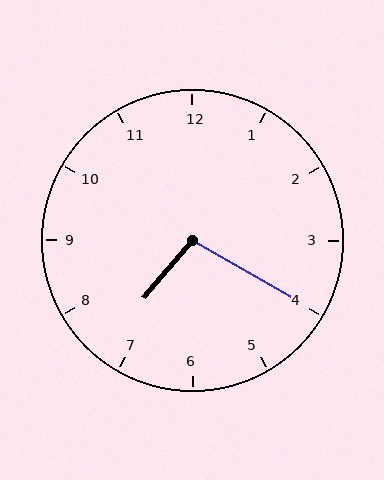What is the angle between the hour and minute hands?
Approximately 100 degrees.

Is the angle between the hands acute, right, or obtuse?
It is obtuse.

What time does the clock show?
7:20.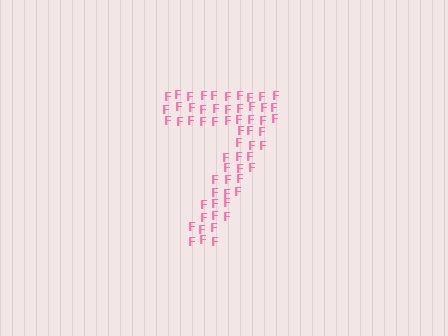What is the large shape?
The large shape is the digit 7.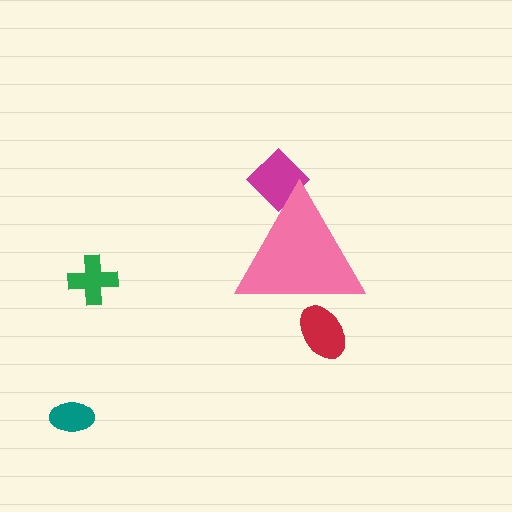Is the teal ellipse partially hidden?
No, the teal ellipse is fully visible.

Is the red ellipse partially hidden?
Yes, the red ellipse is partially hidden behind the pink triangle.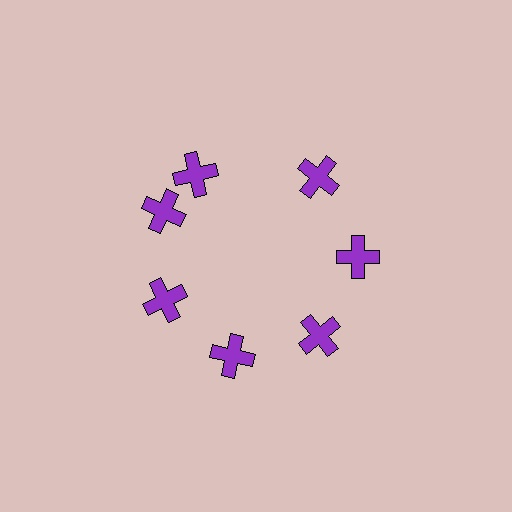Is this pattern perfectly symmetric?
No. The 7 purple crosses are arranged in a ring, but one element near the 12 o'clock position is rotated out of alignment along the ring, breaking the 7-fold rotational symmetry.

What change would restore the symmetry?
The symmetry would be restored by rotating it back into even spacing with its neighbors so that all 7 crosses sit at equal angles and equal distance from the center.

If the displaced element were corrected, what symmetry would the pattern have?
It would have 7-fold rotational symmetry — the pattern would map onto itself every 51 degrees.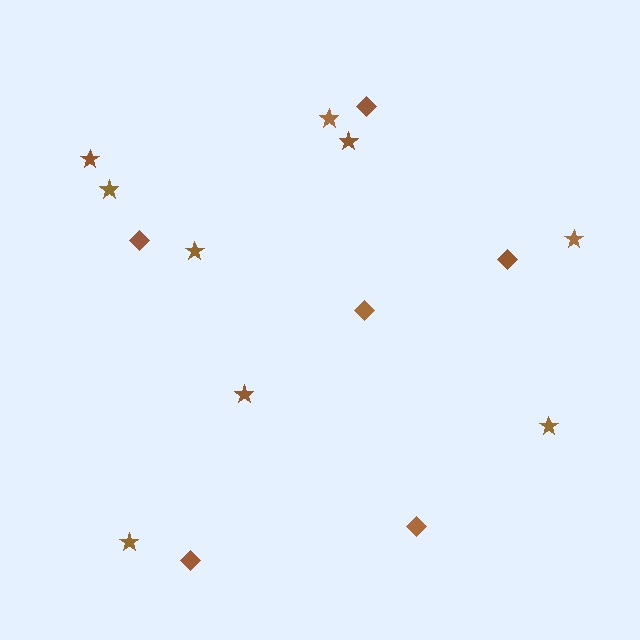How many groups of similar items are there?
There are 2 groups: one group of diamonds (6) and one group of stars (9).